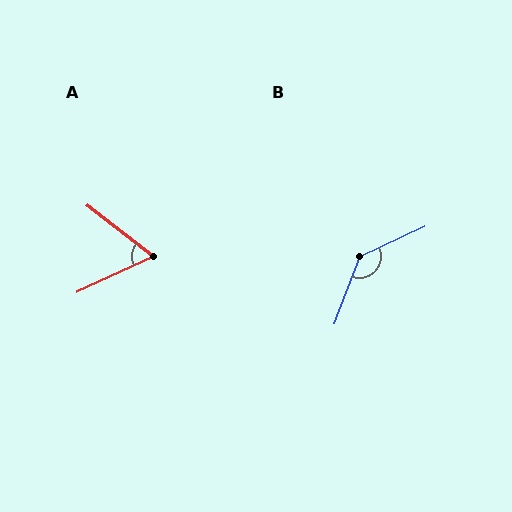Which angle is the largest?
B, at approximately 136 degrees.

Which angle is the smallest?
A, at approximately 63 degrees.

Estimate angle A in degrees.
Approximately 63 degrees.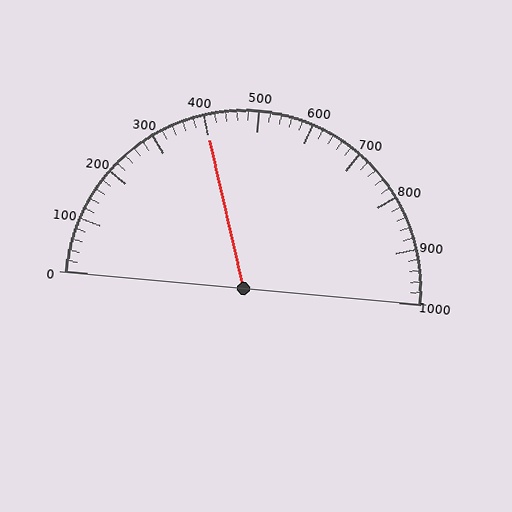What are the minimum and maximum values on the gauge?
The gauge ranges from 0 to 1000.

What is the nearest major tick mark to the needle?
The nearest major tick mark is 400.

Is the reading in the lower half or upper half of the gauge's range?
The reading is in the lower half of the range (0 to 1000).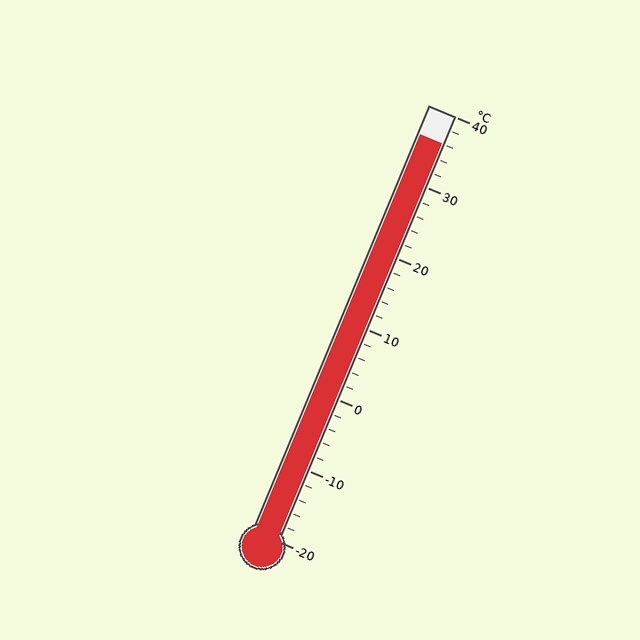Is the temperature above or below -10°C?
The temperature is above -10°C.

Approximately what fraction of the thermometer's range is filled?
The thermometer is filled to approximately 95% of its range.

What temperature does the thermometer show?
The thermometer shows approximately 36°C.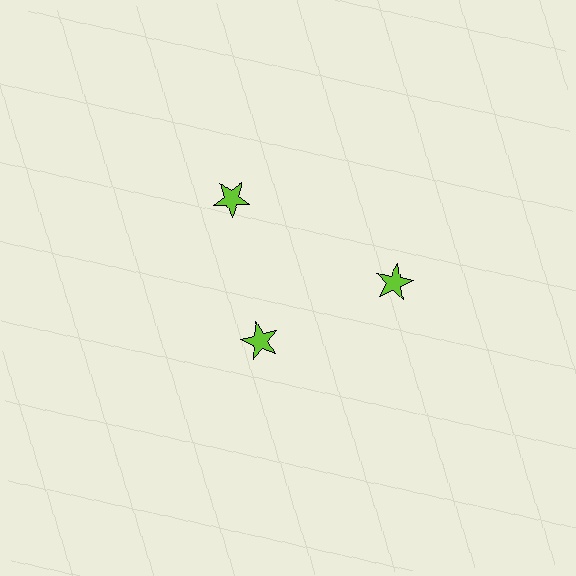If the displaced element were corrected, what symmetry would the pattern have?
It would have 3-fold rotational symmetry — the pattern would map onto itself every 120 degrees.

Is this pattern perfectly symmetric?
No. The 3 lime stars are arranged in a ring, but one element near the 7 o'clock position is pulled inward toward the center, breaking the 3-fold rotational symmetry.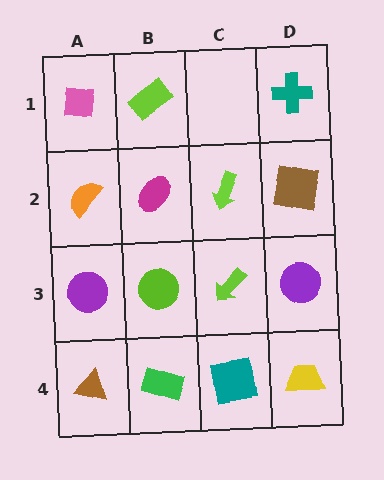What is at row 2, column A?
An orange semicircle.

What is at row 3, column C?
A lime arrow.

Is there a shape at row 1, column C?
No, that cell is empty.